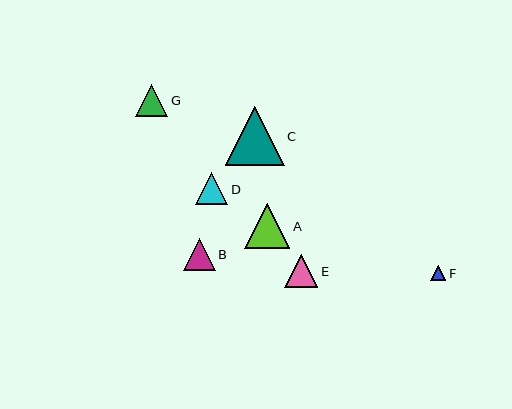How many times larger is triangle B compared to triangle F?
Triangle B is approximately 2.1 times the size of triangle F.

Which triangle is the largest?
Triangle C is the largest with a size of approximately 59 pixels.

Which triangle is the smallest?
Triangle F is the smallest with a size of approximately 15 pixels.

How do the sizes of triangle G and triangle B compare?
Triangle G and triangle B are approximately the same size.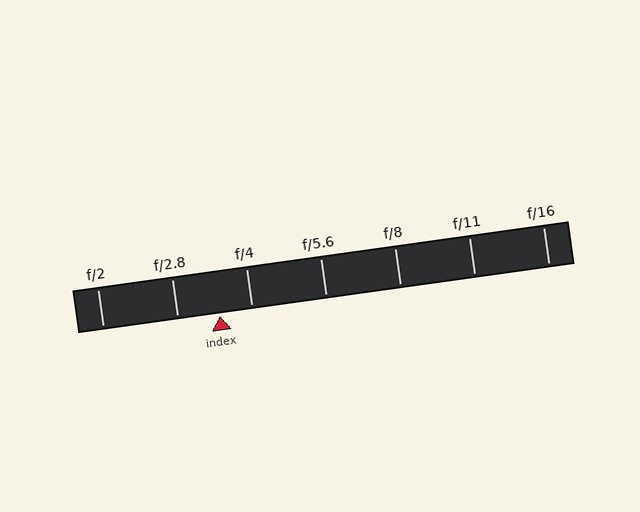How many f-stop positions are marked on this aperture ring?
There are 7 f-stop positions marked.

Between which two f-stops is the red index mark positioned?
The index mark is between f/2.8 and f/4.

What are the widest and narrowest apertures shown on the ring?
The widest aperture shown is f/2 and the narrowest is f/16.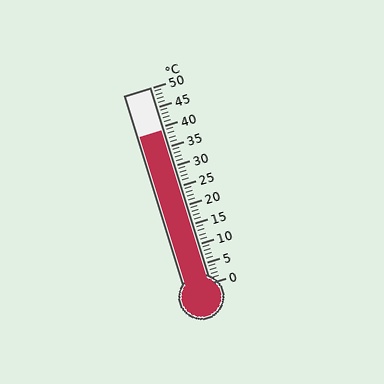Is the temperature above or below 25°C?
The temperature is above 25°C.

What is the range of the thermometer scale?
The thermometer scale ranges from 0°C to 50°C.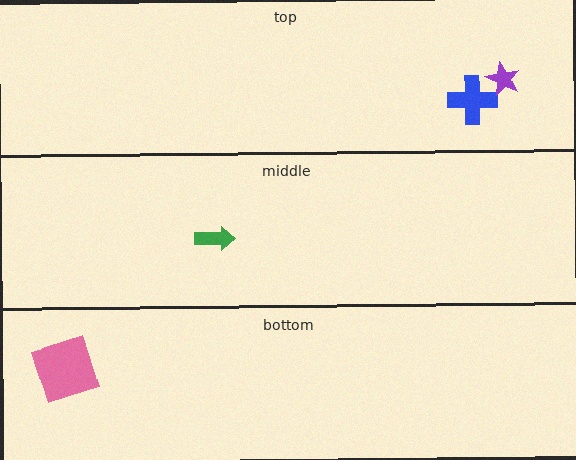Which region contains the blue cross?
The top region.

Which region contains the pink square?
The bottom region.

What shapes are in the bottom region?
The pink square.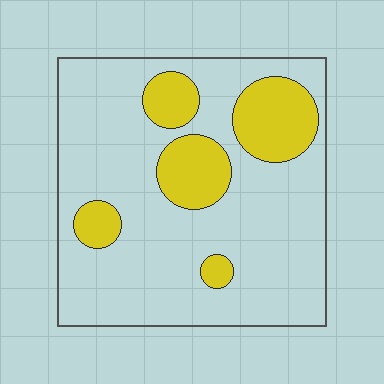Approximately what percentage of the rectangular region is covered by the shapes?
Approximately 20%.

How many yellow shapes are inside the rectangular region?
5.